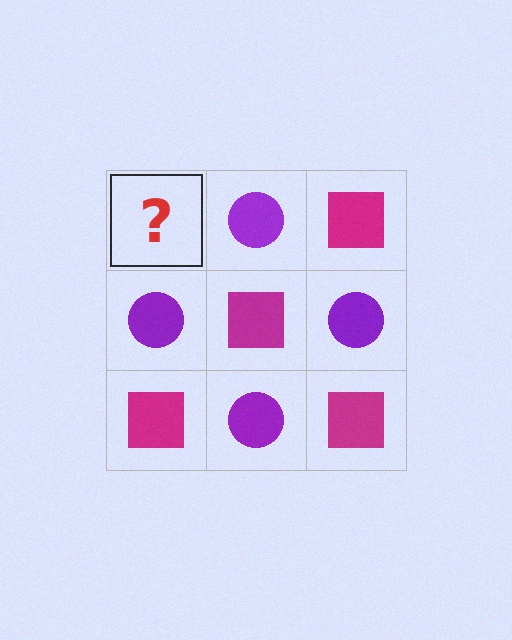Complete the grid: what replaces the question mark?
The question mark should be replaced with a magenta square.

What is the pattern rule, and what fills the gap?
The rule is that it alternates magenta square and purple circle in a checkerboard pattern. The gap should be filled with a magenta square.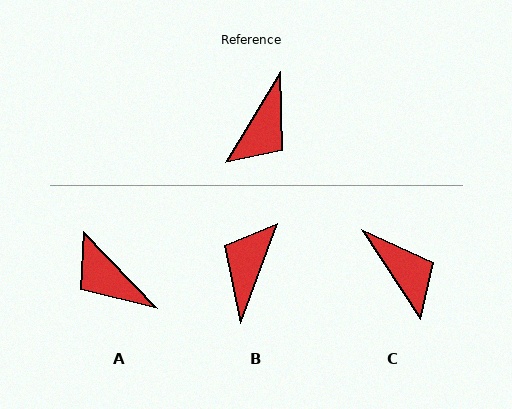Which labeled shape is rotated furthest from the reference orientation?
B, about 170 degrees away.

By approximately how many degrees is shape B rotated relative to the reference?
Approximately 170 degrees clockwise.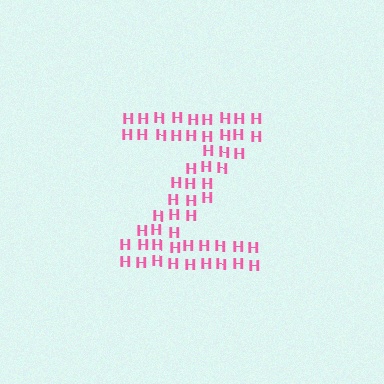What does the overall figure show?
The overall figure shows the letter Z.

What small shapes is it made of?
It is made of small letter H's.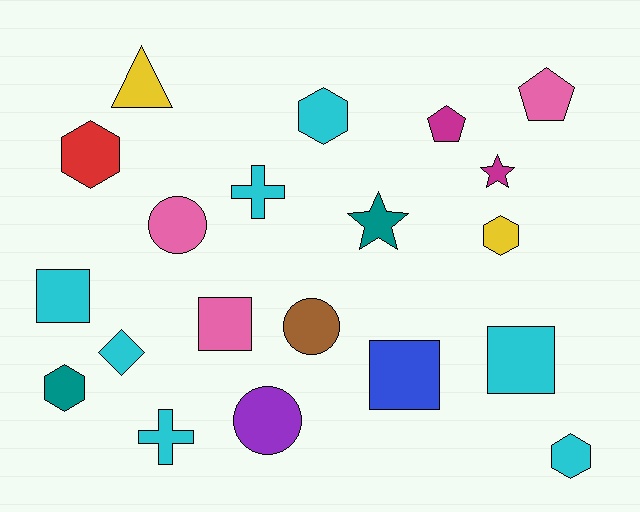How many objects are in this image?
There are 20 objects.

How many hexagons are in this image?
There are 5 hexagons.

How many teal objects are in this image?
There are 2 teal objects.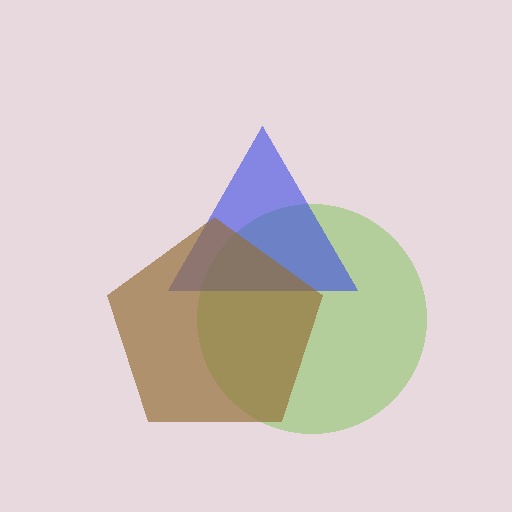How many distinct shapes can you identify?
There are 3 distinct shapes: a lime circle, a blue triangle, a brown pentagon.